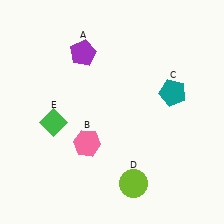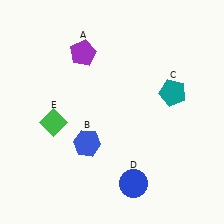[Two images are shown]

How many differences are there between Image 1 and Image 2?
There are 2 differences between the two images.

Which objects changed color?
B changed from pink to blue. D changed from lime to blue.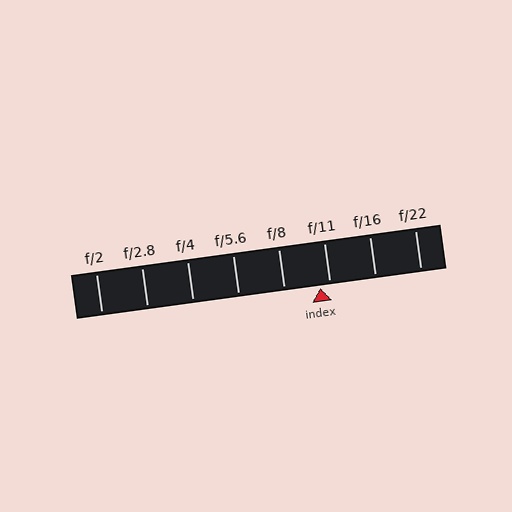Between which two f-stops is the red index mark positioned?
The index mark is between f/8 and f/11.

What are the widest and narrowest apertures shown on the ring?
The widest aperture shown is f/2 and the narrowest is f/22.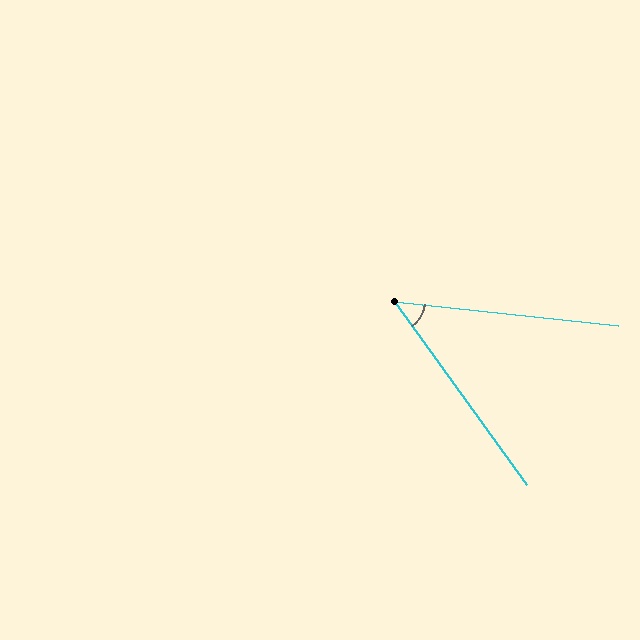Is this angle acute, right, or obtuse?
It is acute.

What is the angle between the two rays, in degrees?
Approximately 48 degrees.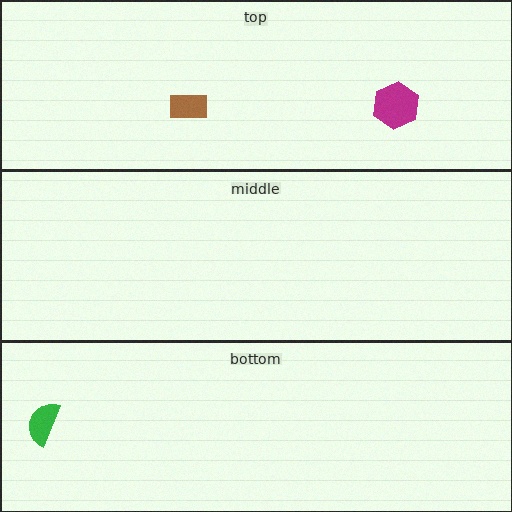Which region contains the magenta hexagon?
The top region.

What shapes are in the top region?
The magenta hexagon, the brown rectangle.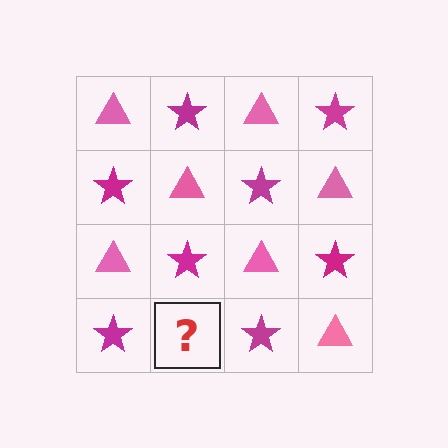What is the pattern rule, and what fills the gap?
The rule is that it alternates pink triangle and magenta star in a checkerboard pattern. The gap should be filled with a pink triangle.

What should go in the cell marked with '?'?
The missing cell should contain a pink triangle.